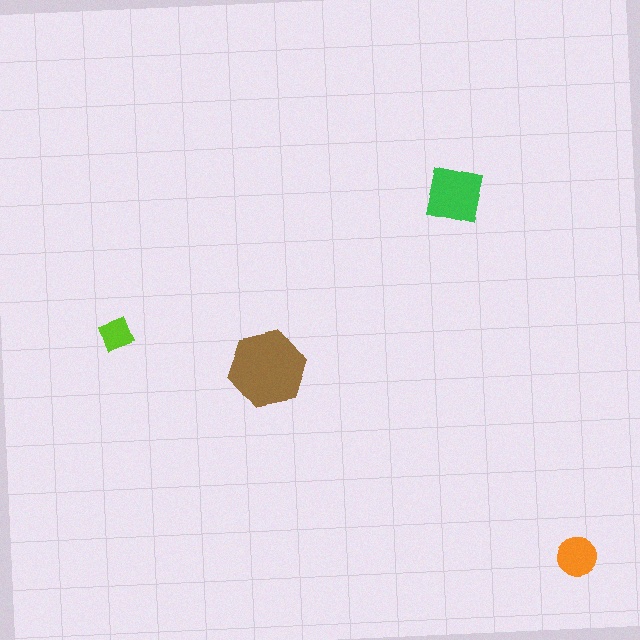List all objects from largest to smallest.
The brown hexagon, the green square, the orange circle, the lime diamond.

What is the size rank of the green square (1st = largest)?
2nd.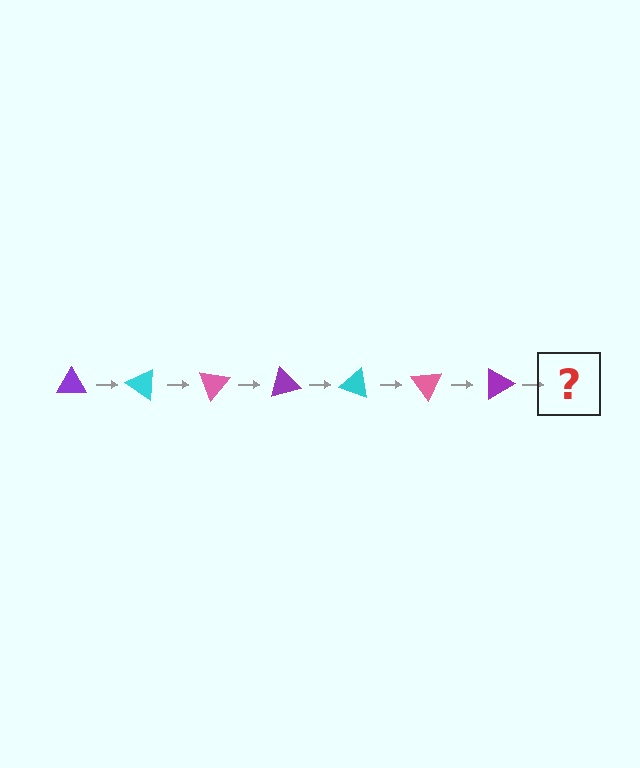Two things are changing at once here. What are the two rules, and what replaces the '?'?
The two rules are that it rotates 35 degrees each step and the color cycles through purple, cyan, and pink. The '?' should be a cyan triangle, rotated 245 degrees from the start.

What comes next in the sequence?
The next element should be a cyan triangle, rotated 245 degrees from the start.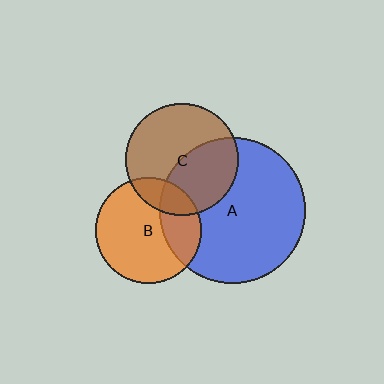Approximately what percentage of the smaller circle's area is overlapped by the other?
Approximately 30%.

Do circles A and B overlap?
Yes.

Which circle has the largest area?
Circle A (blue).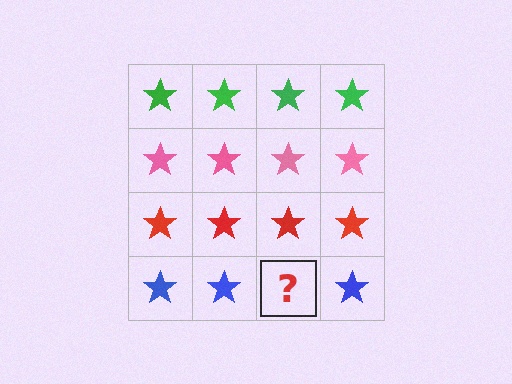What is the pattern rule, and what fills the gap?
The rule is that each row has a consistent color. The gap should be filled with a blue star.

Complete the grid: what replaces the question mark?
The question mark should be replaced with a blue star.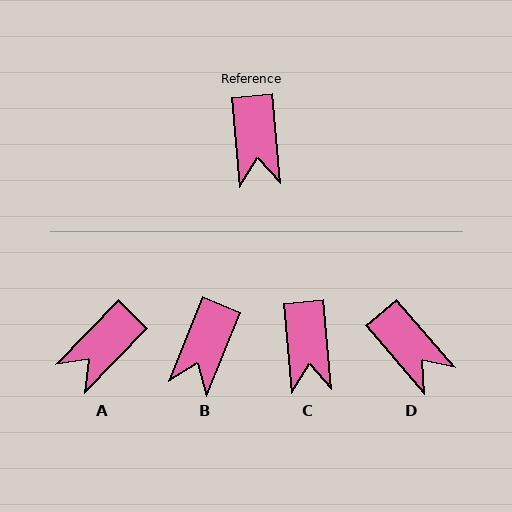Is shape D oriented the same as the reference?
No, it is off by about 36 degrees.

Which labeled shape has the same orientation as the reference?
C.